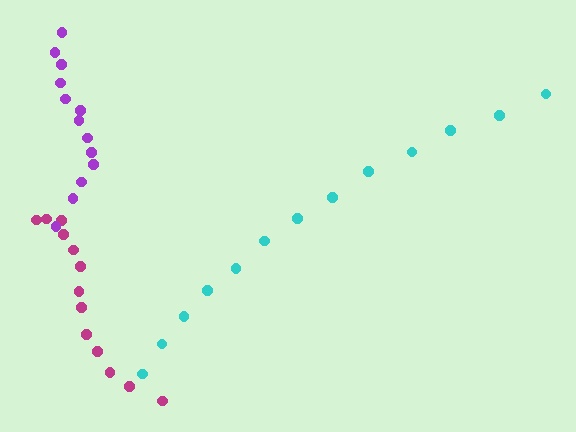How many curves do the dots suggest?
There are 3 distinct paths.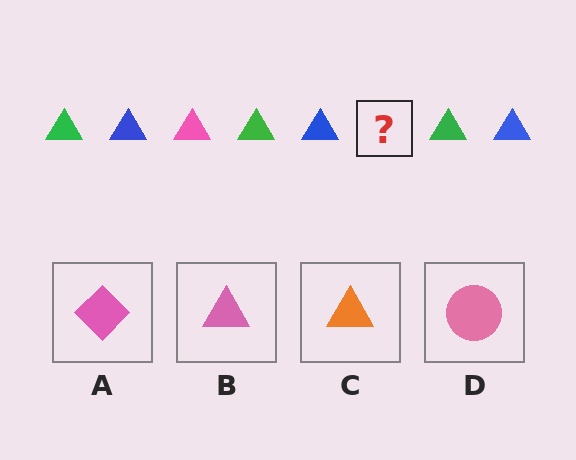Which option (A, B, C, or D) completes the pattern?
B.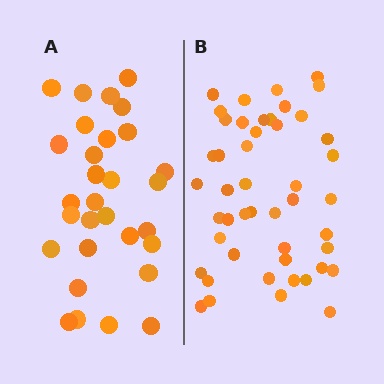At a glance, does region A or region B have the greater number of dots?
Region B (the right region) has more dots.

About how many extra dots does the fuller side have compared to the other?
Region B has approximately 15 more dots than region A.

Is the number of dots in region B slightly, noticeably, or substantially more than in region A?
Region B has substantially more. The ratio is roughly 1.6 to 1.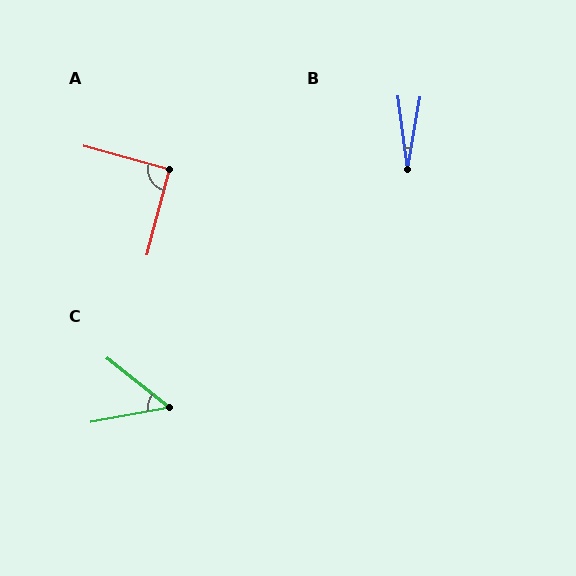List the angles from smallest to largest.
B (18°), C (49°), A (90°).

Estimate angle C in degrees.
Approximately 49 degrees.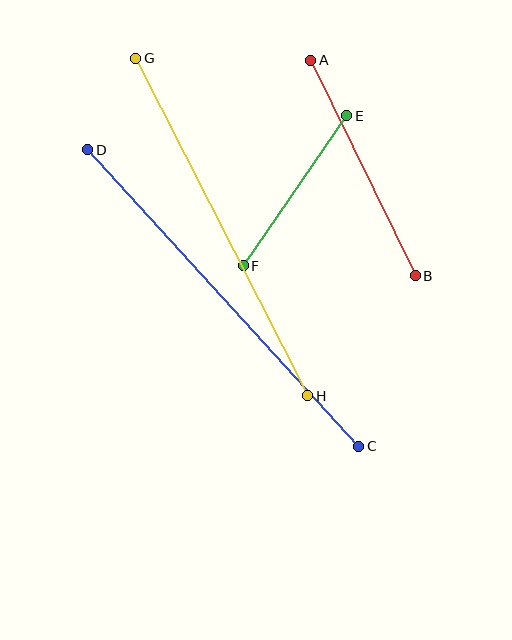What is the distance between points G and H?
The distance is approximately 379 pixels.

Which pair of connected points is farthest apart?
Points C and D are farthest apart.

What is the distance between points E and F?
The distance is approximately 182 pixels.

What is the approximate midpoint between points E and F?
The midpoint is at approximately (295, 191) pixels.